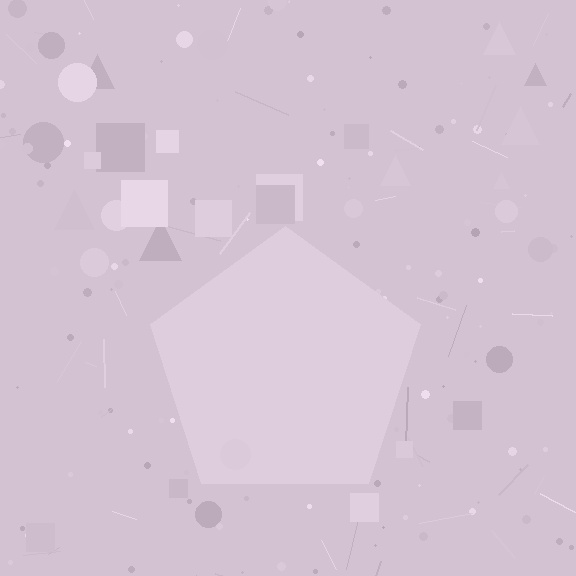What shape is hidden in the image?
A pentagon is hidden in the image.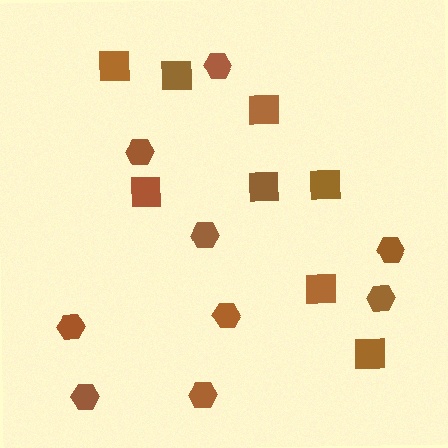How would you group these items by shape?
There are 2 groups: one group of squares (8) and one group of hexagons (9).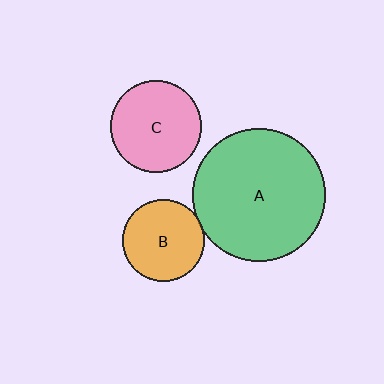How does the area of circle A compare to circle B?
Approximately 2.7 times.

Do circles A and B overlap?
Yes.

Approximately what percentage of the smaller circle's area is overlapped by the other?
Approximately 5%.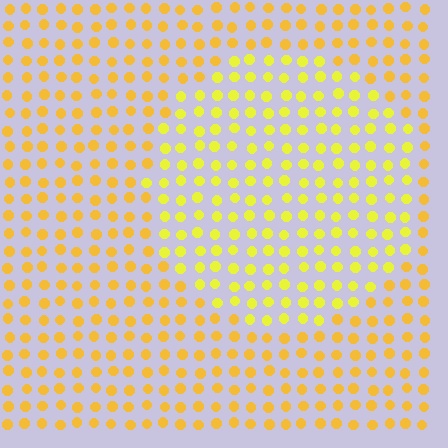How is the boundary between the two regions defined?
The boundary is defined purely by a slight shift in hue (about 22 degrees). Spacing, size, and orientation are identical on both sides.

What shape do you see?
I see a circle.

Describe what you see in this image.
The image is filled with small yellow elements in a uniform arrangement. A circle-shaped region is visible where the elements are tinted to a slightly different hue, forming a subtle color boundary.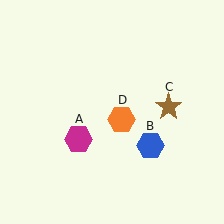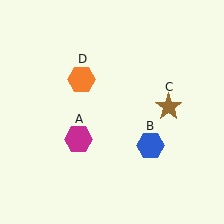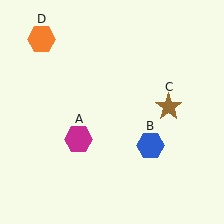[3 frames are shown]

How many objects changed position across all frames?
1 object changed position: orange hexagon (object D).